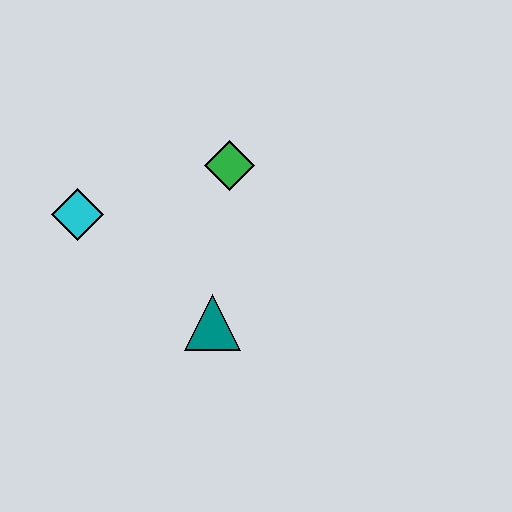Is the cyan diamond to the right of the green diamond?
No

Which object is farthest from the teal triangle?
The cyan diamond is farthest from the teal triangle.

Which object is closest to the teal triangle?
The green diamond is closest to the teal triangle.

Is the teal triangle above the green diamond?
No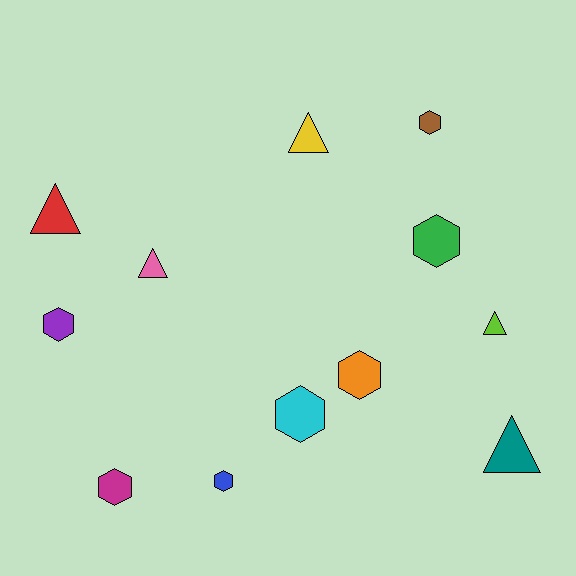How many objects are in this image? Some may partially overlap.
There are 12 objects.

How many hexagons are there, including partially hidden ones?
There are 7 hexagons.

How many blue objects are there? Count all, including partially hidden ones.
There is 1 blue object.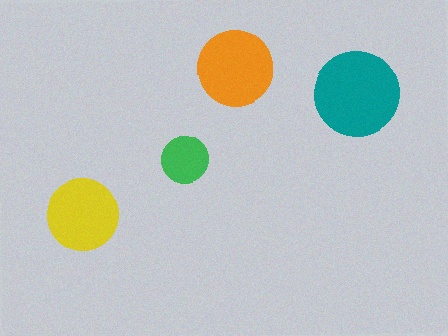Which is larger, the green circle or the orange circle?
The orange one.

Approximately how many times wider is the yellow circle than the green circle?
About 1.5 times wider.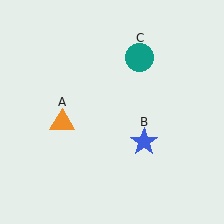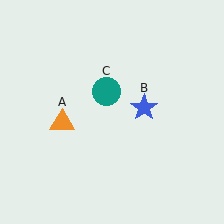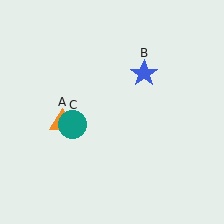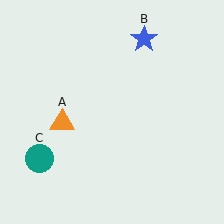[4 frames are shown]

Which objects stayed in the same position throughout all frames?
Orange triangle (object A) remained stationary.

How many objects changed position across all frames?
2 objects changed position: blue star (object B), teal circle (object C).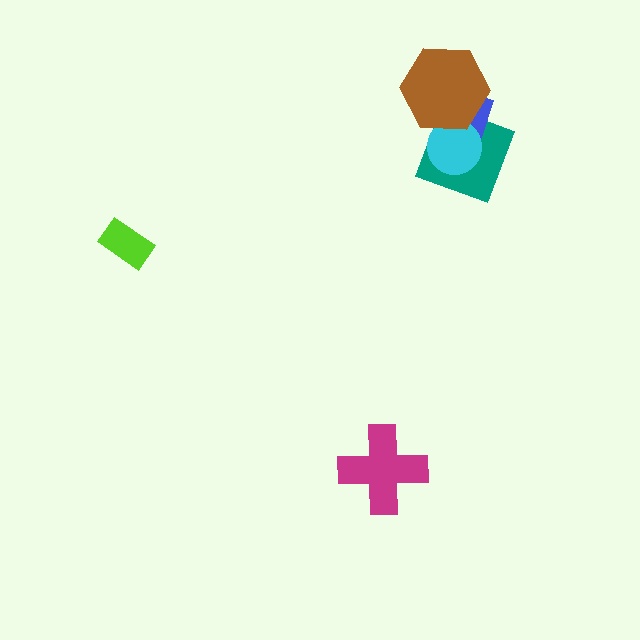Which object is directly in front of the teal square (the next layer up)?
The blue rectangle is directly in front of the teal square.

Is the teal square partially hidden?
Yes, it is partially covered by another shape.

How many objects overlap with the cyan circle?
3 objects overlap with the cyan circle.